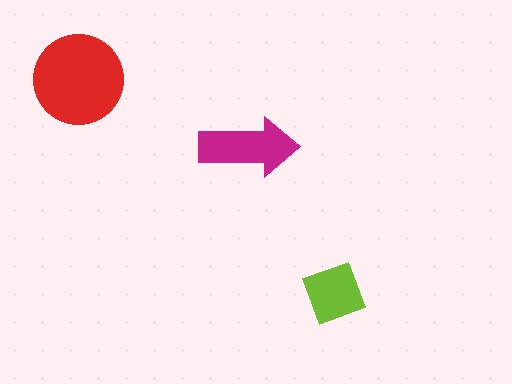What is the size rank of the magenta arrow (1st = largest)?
2nd.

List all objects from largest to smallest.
The red circle, the magenta arrow, the lime diamond.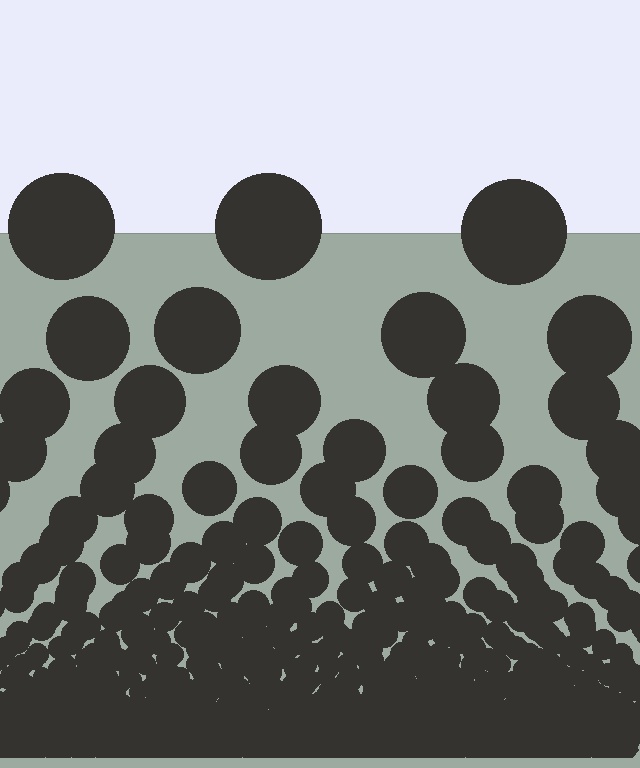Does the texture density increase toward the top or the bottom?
Density increases toward the bottom.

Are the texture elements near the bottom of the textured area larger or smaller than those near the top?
Smaller. The gradient is inverted — elements near the bottom are smaller and denser.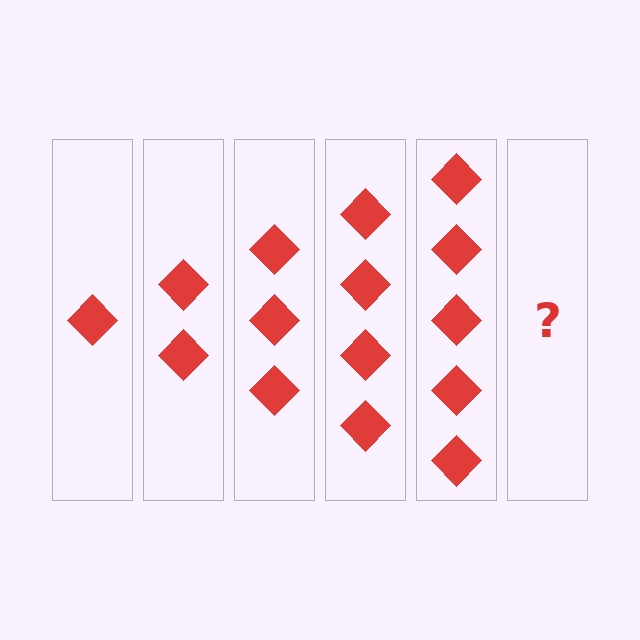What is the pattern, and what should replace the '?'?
The pattern is that each step adds one more diamond. The '?' should be 6 diamonds.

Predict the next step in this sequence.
The next step is 6 diamonds.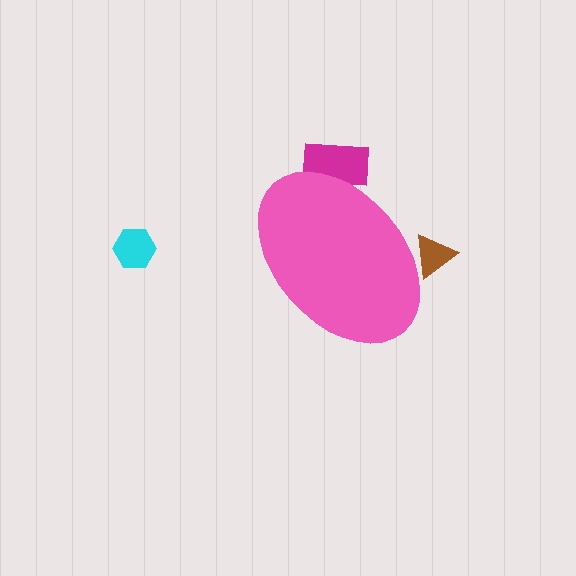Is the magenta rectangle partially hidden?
Yes, the magenta rectangle is partially hidden behind the pink ellipse.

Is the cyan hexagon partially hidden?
No, the cyan hexagon is fully visible.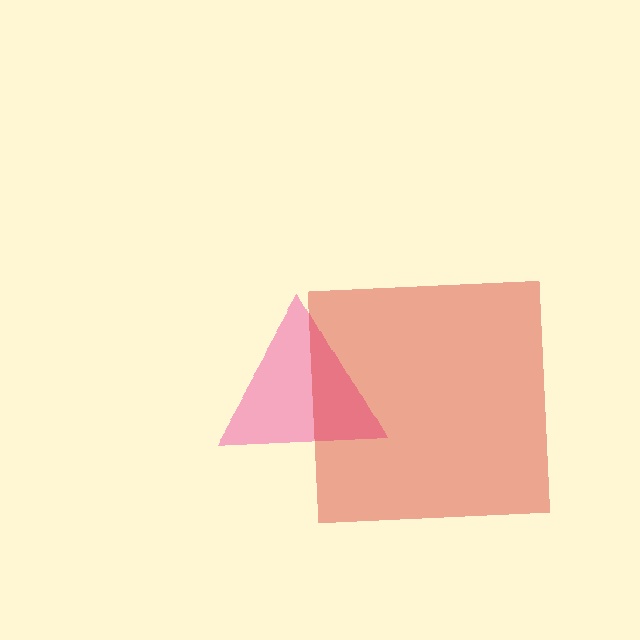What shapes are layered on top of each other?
The layered shapes are: a pink triangle, a red square.